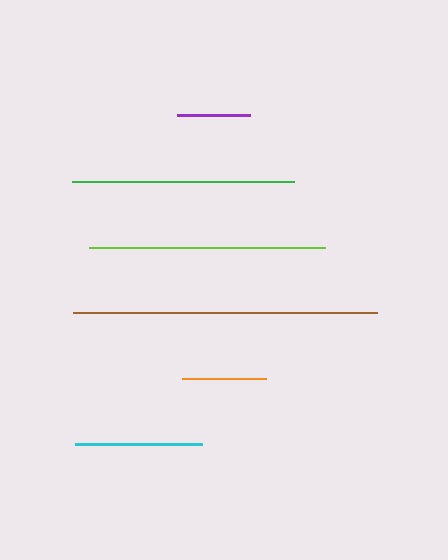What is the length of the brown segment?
The brown segment is approximately 304 pixels long.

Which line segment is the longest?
The brown line is the longest at approximately 304 pixels.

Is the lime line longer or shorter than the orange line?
The lime line is longer than the orange line.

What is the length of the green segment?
The green segment is approximately 221 pixels long.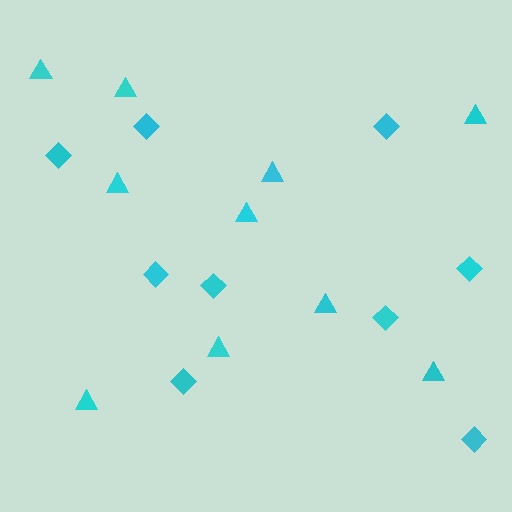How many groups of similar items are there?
There are 2 groups: one group of triangles (10) and one group of diamonds (9).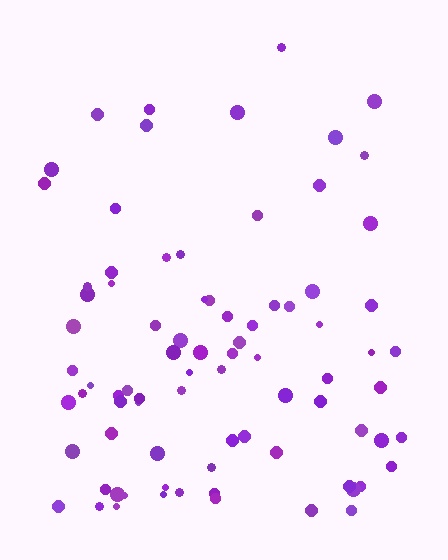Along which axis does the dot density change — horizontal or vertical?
Vertical.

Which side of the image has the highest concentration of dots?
The bottom.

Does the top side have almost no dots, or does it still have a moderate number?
Still a moderate number, just noticeably fewer than the bottom.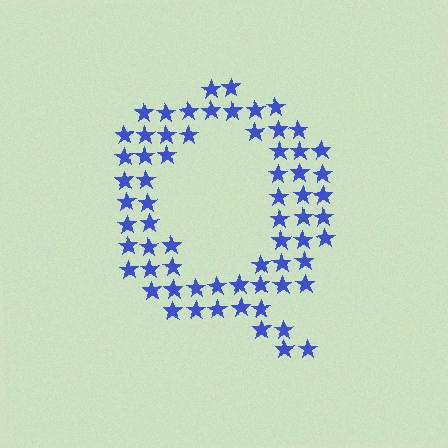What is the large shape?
The large shape is the letter Q.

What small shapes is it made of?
It is made of small stars.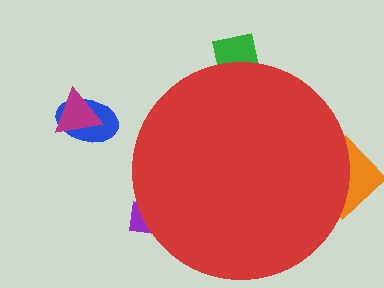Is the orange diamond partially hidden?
Yes, the orange diamond is partially hidden behind the red circle.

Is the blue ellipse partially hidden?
No, the blue ellipse is fully visible.